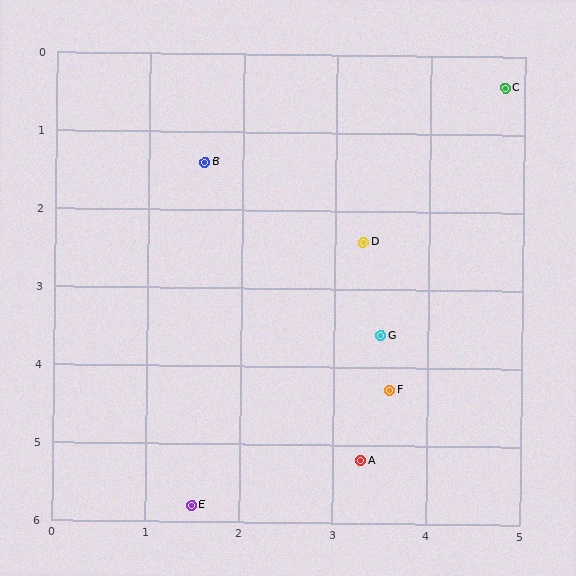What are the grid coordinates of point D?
Point D is at approximately (3.3, 2.4).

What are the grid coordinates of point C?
Point C is at approximately (4.8, 0.4).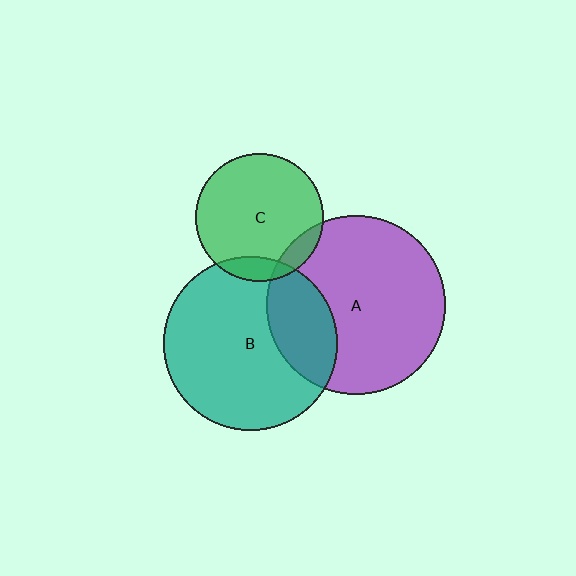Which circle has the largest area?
Circle A (purple).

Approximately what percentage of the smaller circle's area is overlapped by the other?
Approximately 10%.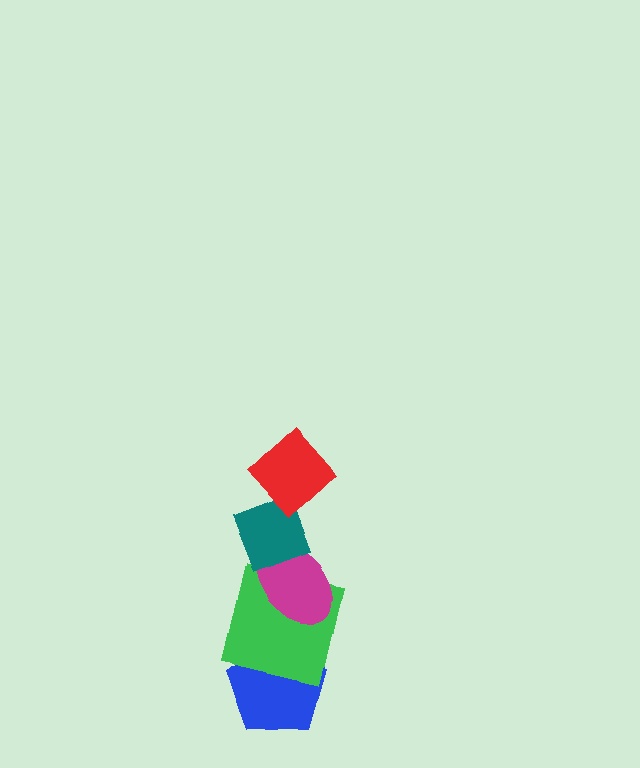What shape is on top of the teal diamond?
The red diamond is on top of the teal diamond.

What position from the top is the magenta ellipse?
The magenta ellipse is 3rd from the top.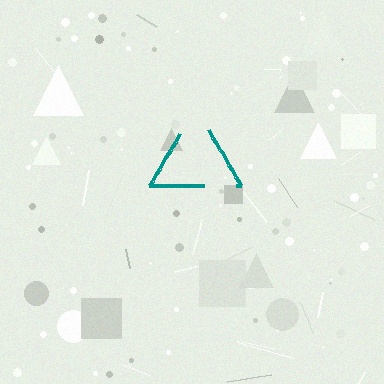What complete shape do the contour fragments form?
The contour fragments form a triangle.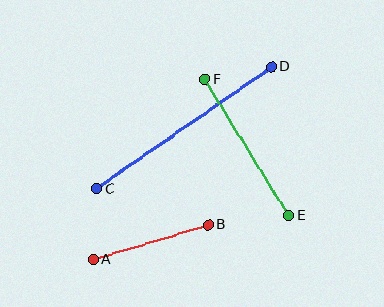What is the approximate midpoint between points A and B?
The midpoint is at approximately (151, 242) pixels.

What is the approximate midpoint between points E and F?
The midpoint is at approximately (247, 147) pixels.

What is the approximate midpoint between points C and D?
The midpoint is at approximately (184, 128) pixels.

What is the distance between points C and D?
The distance is approximately 213 pixels.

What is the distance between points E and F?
The distance is approximately 160 pixels.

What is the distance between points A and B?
The distance is approximately 120 pixels.